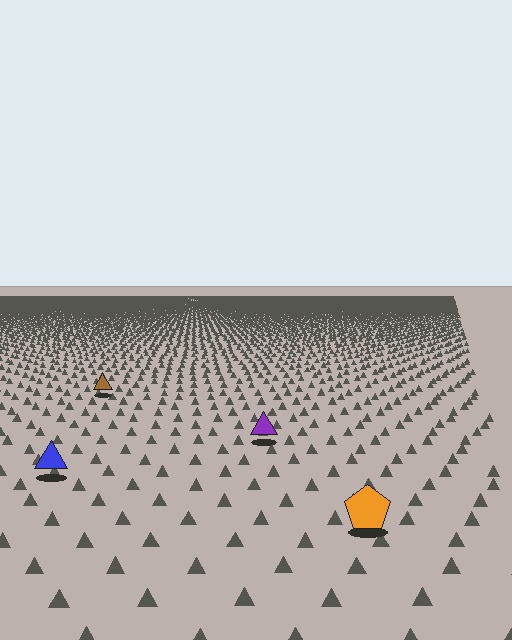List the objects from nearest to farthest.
From nearest to farthest: the orange pentagon, the blue triangle, the purple triangle, the brown triangle.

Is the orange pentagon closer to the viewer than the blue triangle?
Yes. The orange pentagon is closer — you can tell from the texture gradient: the ground texture is coarser near it.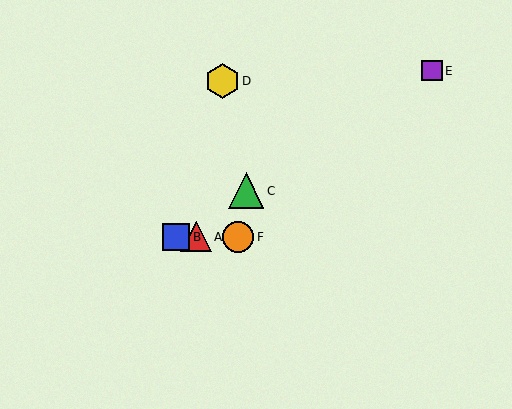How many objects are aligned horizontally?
3 objects (A, B, F) are aligned horizontally.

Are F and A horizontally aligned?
Yes, both are at y≈237.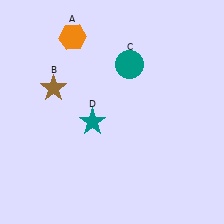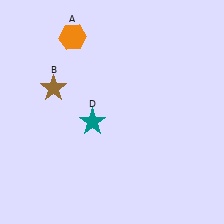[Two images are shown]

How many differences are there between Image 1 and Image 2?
There is 1 difference between the two images.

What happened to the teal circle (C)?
The teal circle (C) was removed in Image 2. It was in the top-right area of Image 1.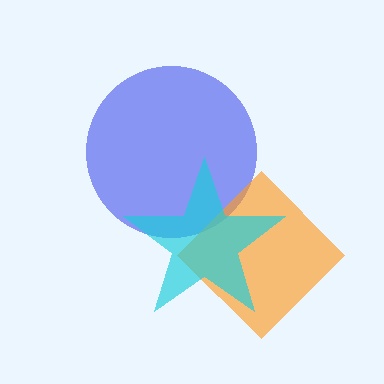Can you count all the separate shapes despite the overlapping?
Yes, there are 3 separate shapes.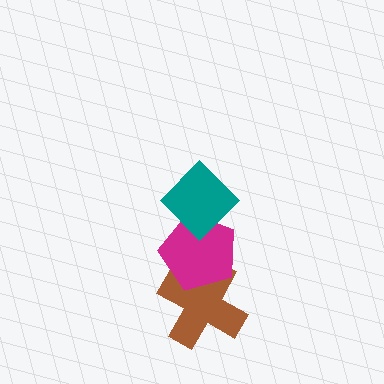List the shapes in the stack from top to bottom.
From top to bottom: the teal diamond, the magenta pentagon, the brown cross.